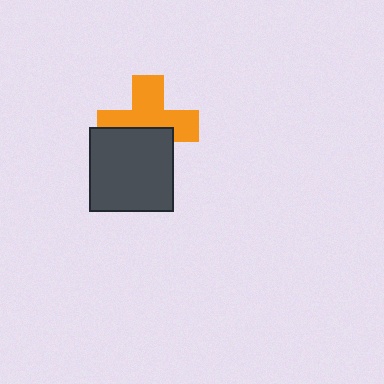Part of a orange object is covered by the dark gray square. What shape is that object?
It is a cross.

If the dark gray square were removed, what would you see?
You would see the complete orange cross.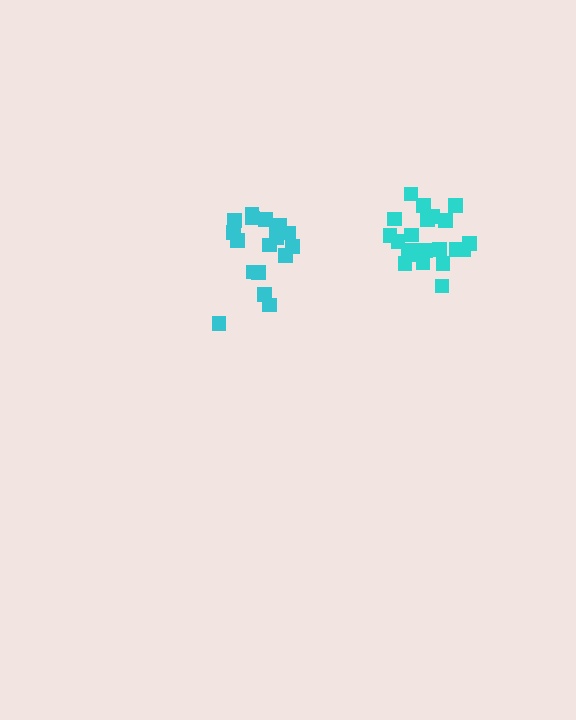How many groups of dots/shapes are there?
There are 2 groups.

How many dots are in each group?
Group 1: 21 dots, Group 2: 19 dots (40 total).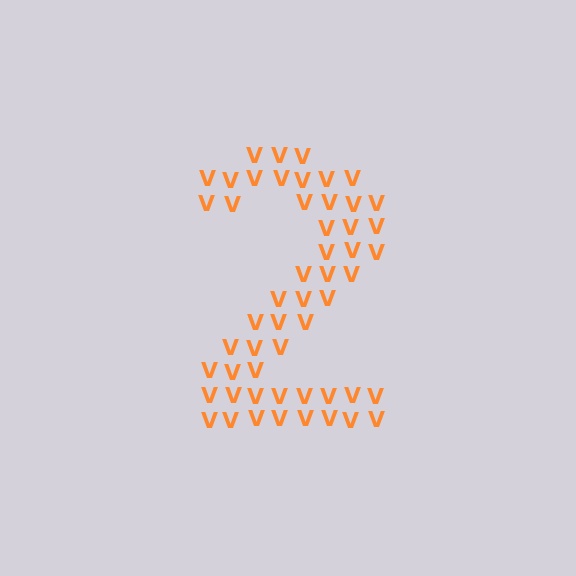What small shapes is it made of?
It is made of small letter V's.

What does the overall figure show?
The overall figure shows the digit 2.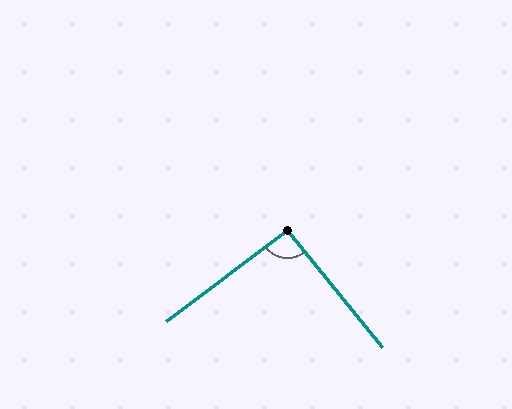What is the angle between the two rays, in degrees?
Approximately 92 degrees.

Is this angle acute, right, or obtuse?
It is approximately a right angle.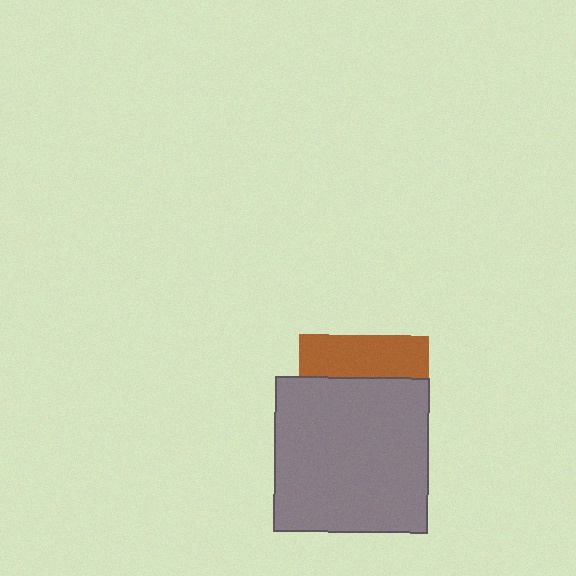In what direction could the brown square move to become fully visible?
The brown square could move up. That would shift it out from behind the gray rectangle entirely.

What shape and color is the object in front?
The object in front is a gray rectangle.